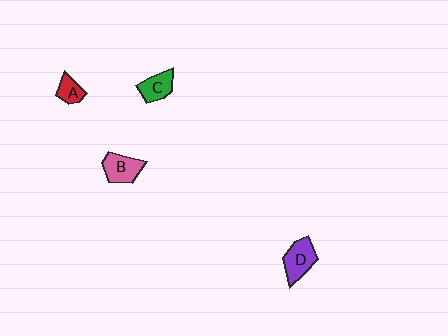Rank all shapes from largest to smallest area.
From largest to smallest: D (purple), B (pink), C (green), A (red).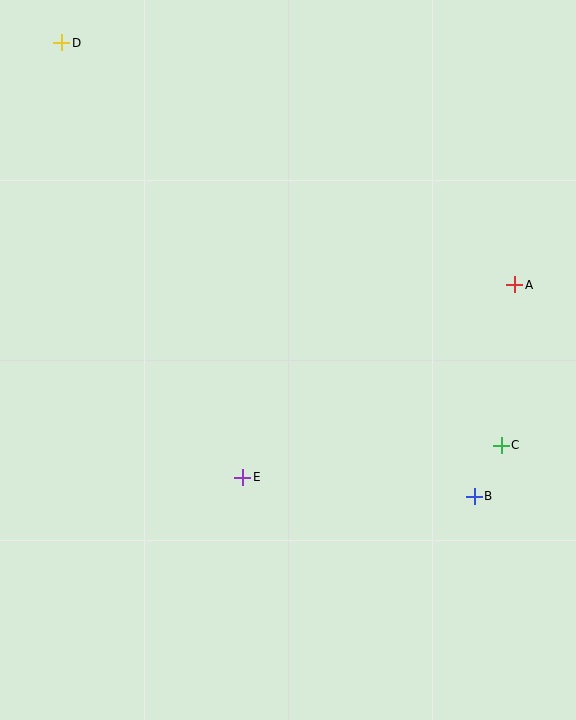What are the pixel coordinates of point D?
Point D is at (62, 43).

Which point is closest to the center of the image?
Point E at (243, 477) is closest to the center.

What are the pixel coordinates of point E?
Point E is at (243, 477).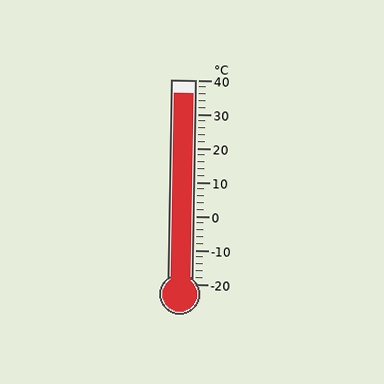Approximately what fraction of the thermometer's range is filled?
The thermometer is filled to approximately 95% of its range.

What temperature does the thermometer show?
The thermometer shows approximately 36°C.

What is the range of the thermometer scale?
The thermometer scale ranges from -20°C to 40°C.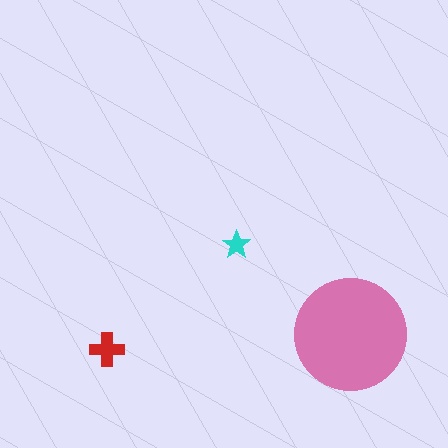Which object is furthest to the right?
The pink circle is rightmost.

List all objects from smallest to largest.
The cyan star, the red cross, the pink circle.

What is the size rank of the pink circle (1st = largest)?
1st.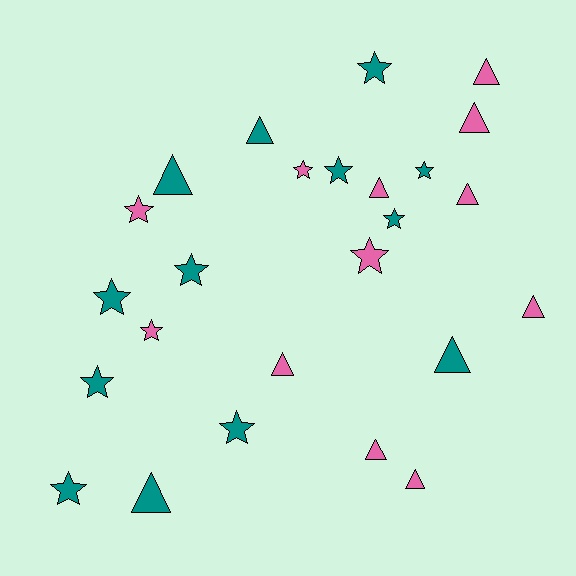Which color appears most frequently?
Teal, with 13 objects.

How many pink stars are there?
There are 4 pink stars.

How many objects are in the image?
There are 25 objects.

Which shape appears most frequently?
Star, with 13 objects.